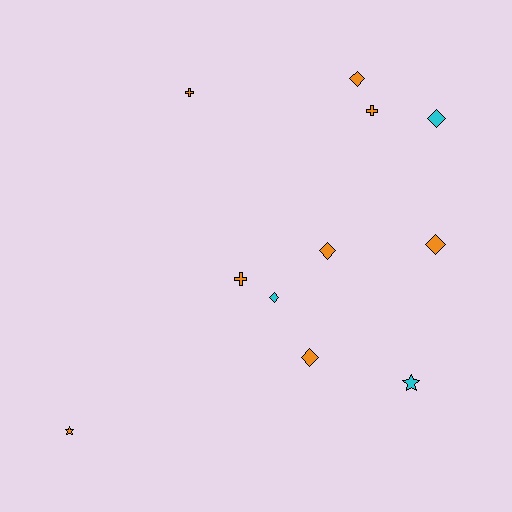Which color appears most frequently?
Orange, with 8 objects.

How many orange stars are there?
There is 1 orange star.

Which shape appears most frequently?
Diamond, with 6 objects.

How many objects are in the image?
There are 11 objects.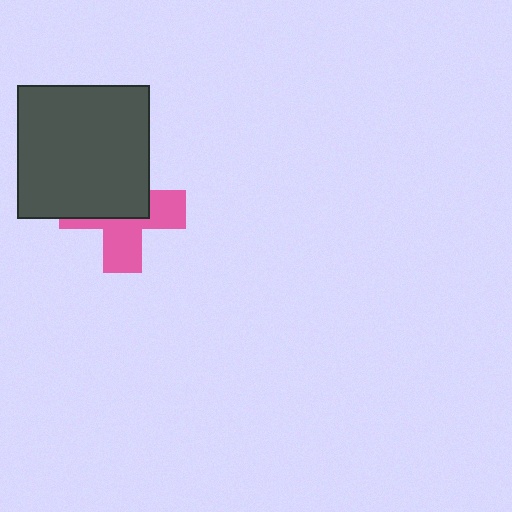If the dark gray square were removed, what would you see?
You would see the complete pink cross.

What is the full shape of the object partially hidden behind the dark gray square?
The partially hidden object is a pink cross.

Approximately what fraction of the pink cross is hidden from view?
Roughly 52% of the pink cross is hidden behind the dark gray square.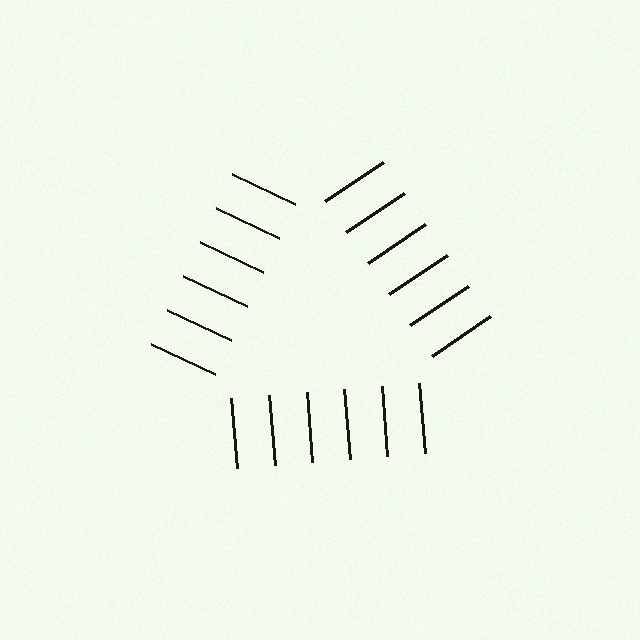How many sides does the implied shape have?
3 sides — the line-ends trace a triangle.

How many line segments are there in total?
18 — 6 along each of the 3 edges.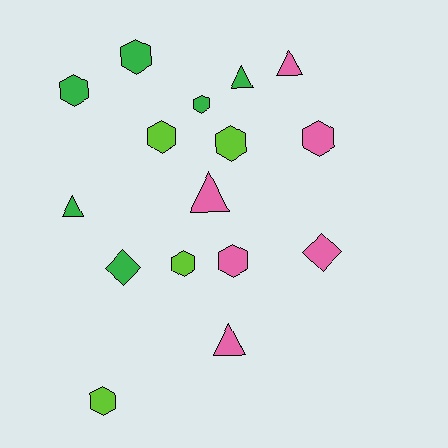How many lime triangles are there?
There are no lime triangles.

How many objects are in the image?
There are 16 objects.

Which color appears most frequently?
Green, with 6 objects.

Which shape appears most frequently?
Hexagon, with 9 objects.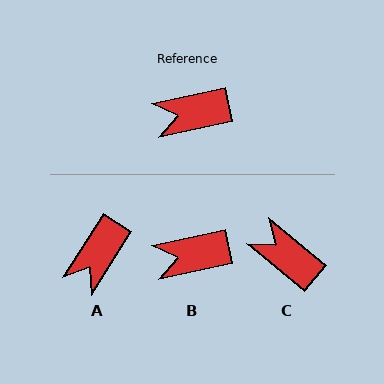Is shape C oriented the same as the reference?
No, it is off by about 52 degrees.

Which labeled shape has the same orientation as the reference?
B.